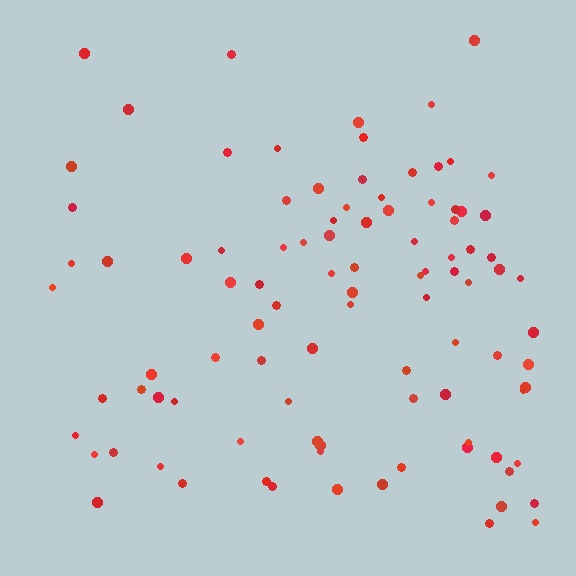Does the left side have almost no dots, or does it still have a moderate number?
Still a moderate number, just noticeably fewer than the right.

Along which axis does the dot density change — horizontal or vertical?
Horizontal.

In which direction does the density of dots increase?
From left to right, with the right side densest.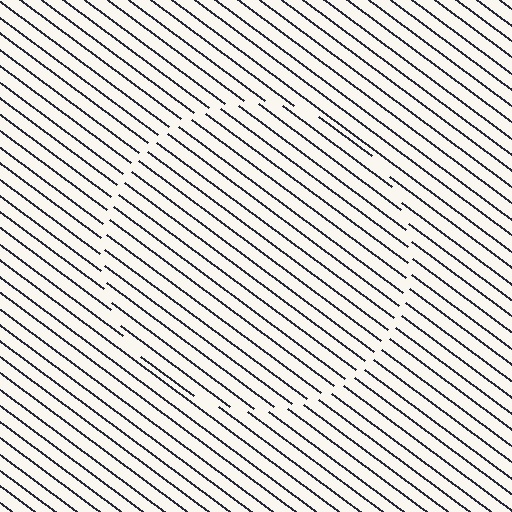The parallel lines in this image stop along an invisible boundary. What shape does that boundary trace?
An illusory circle. The interior of the shape contains the same grating, shifted by half a period — the contour is defined by the phase discontinuity where line-ends from the inner and outer gratings abut.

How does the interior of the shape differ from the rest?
The interior of the shape contains the same grating, shifted by half a period — the contour is defined by the phase discontinuity where line-ends from the inner and outer gratings abut.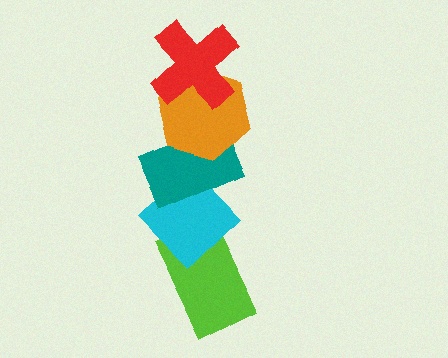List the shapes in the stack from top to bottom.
From top to bottom: the red cross, the orange hexagon, the teal rectangle, the cyan diamond, the lime rectangle.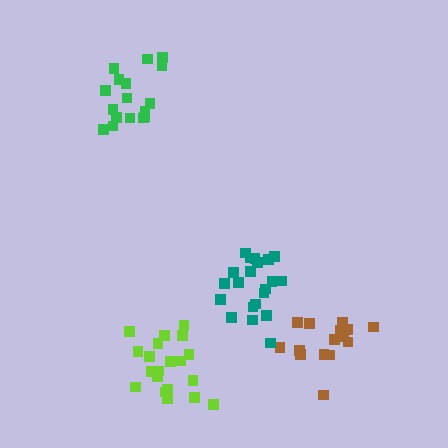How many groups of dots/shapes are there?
There are 4 groups.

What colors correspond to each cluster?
The clusters are colored: brown, green, teal, lime.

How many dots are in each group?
Group 1: 16 dots, Group 2: 17 dots, Group 3: 21 dots, Group 4: 20 dots (74 total).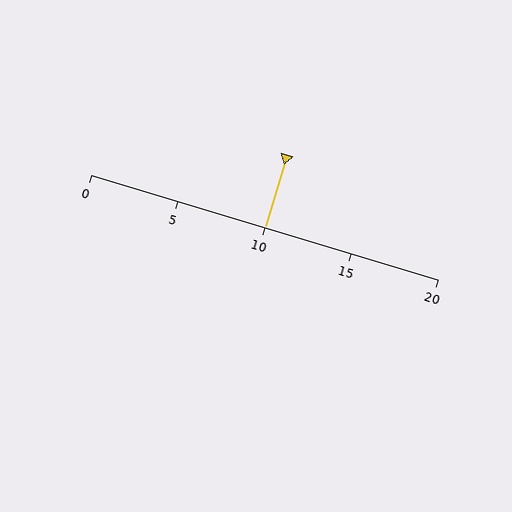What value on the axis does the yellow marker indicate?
The marker indicates approximately 10.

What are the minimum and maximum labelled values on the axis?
The axis runs from 0 to 20.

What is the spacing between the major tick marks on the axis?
The major ticks are spaced 5 apart.